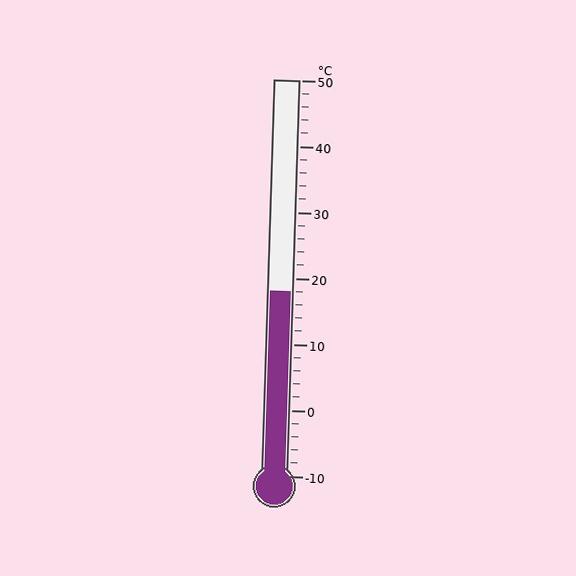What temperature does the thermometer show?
The thermometer shows approximately 18°C.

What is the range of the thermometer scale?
The thermometer scale ranges from -10°C to 50°C.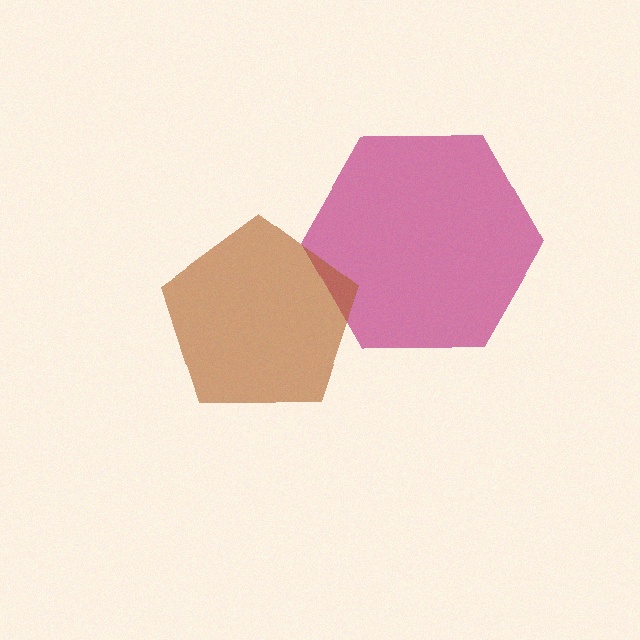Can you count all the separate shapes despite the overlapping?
Yes, there are 2 separate shapes.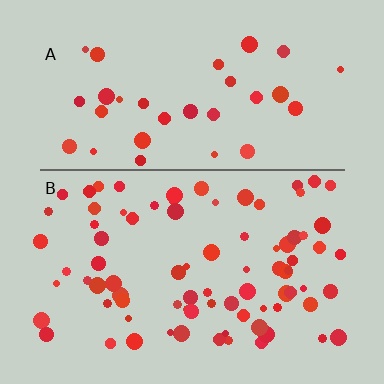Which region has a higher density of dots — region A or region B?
B (the bottom).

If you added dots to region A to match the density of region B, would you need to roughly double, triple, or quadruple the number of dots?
Approximately double.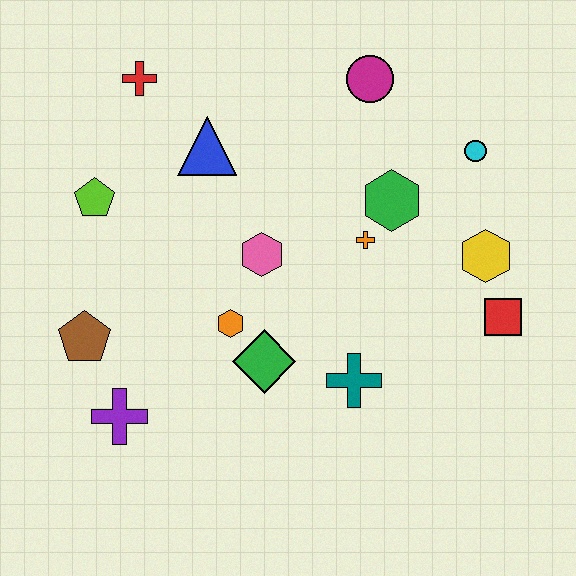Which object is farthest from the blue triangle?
The red square is farthest from the blue triangle.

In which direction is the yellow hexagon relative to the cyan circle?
The yellow hexagon is below the cyan circle.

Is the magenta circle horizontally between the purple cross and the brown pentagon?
No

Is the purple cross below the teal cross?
Yes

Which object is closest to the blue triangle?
The red cross is closest to the blue triangle.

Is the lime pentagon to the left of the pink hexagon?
Yes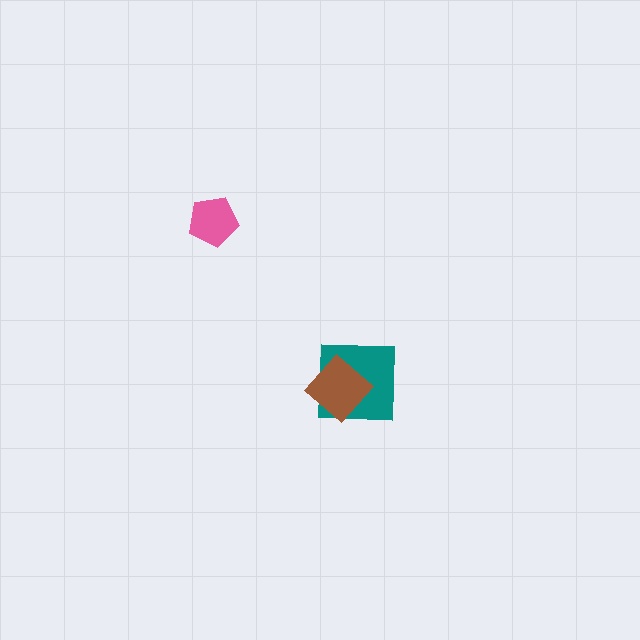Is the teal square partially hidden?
Yes, it is partially covered by another shape.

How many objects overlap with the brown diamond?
1 object overlaps with the brown diamond.